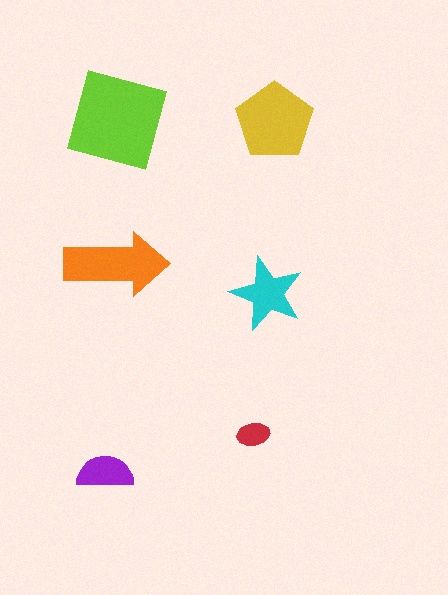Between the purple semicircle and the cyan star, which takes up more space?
The cyan star.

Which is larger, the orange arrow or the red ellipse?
The orange arrow.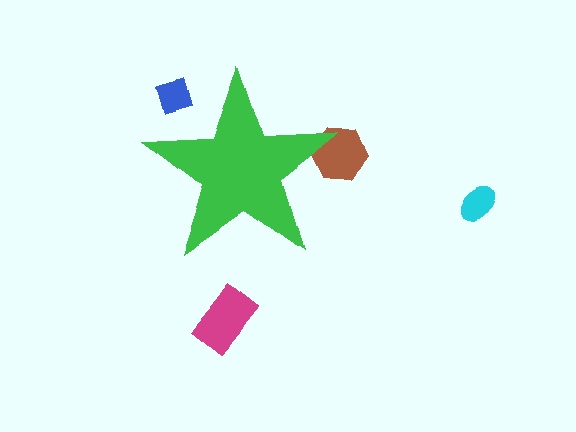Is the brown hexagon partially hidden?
Yes, the brown hexagon is partially hidden behind the green star.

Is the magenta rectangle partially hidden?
No, the magenta rectangle is fully visible.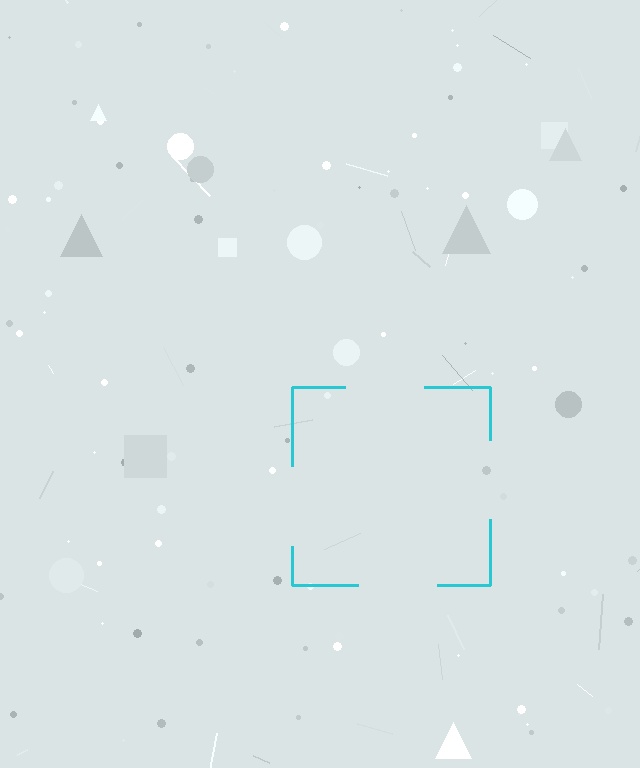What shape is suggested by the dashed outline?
The dashed outline suggests a square.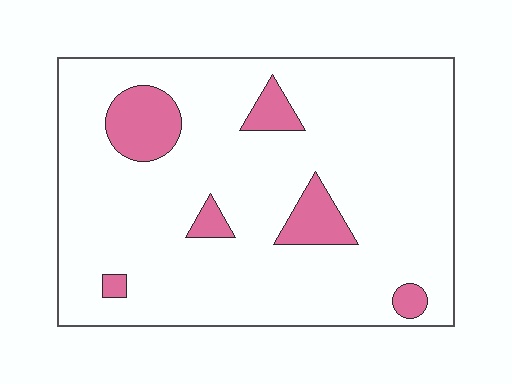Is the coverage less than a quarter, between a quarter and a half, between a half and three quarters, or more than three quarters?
Less than a quarter.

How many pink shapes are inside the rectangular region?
6.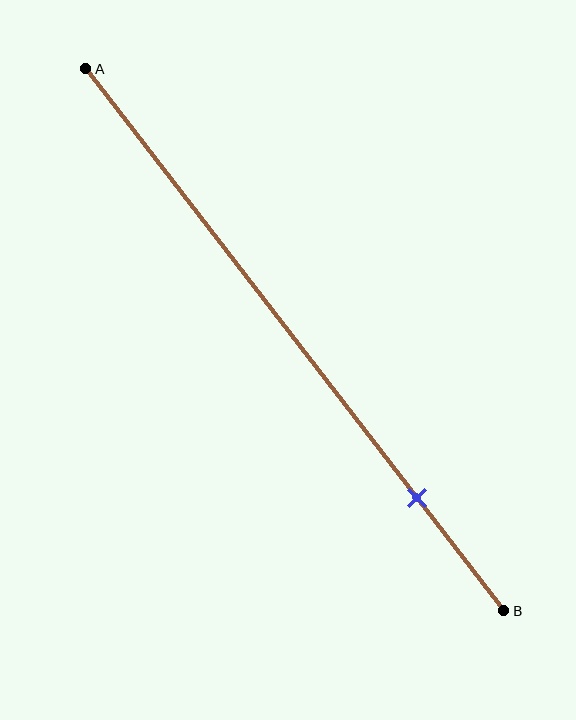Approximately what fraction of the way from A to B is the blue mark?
The blue mark is approximately 80% of the way from A to B.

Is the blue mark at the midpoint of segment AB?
No, the mark is at about 80% from A, not at the 50% midpoint.